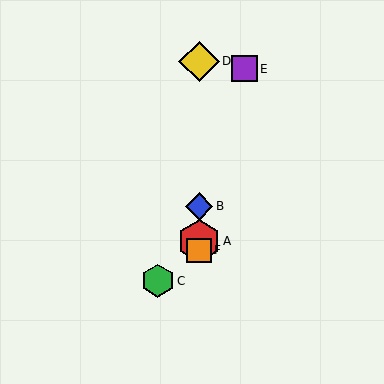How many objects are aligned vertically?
4 objects (A, B, D, F) are aligned vertically.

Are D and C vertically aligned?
No, D is at x≈199 and C is at x≈158.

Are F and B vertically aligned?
Yes, both are at x≈199.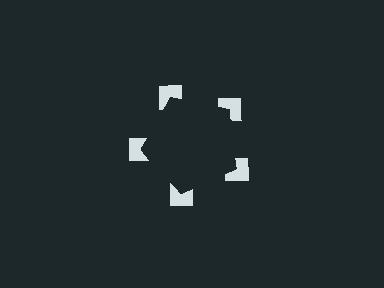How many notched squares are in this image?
There are 5 — one at each vertex of the illusory pentagon.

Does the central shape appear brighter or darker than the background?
It typically appears slightly darker than the background, even though no actual brightness change is drawn.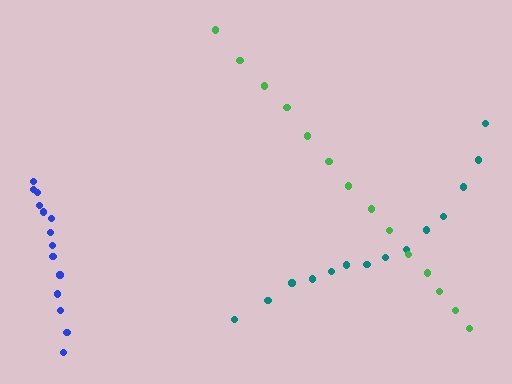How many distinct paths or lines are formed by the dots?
There are 3 distinct paths.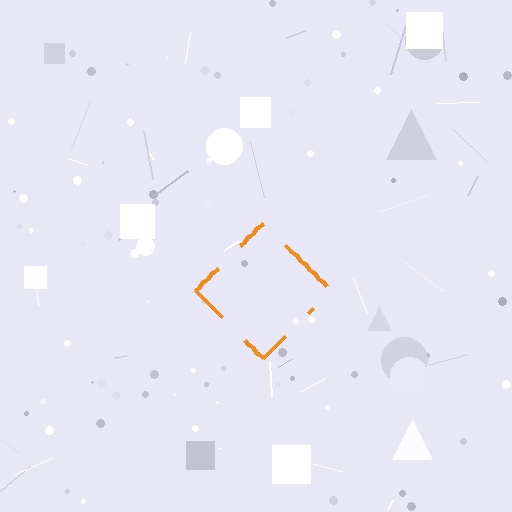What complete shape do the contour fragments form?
The contour fragments form a diamond.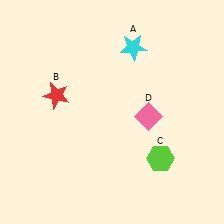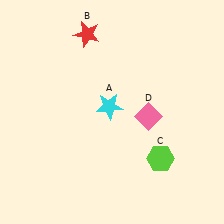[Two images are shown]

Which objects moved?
The objects that moved are: the cyan star (A), the red star (B).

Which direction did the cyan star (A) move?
The cyan star (A) moved down.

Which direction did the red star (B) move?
The red star (B) moved up.